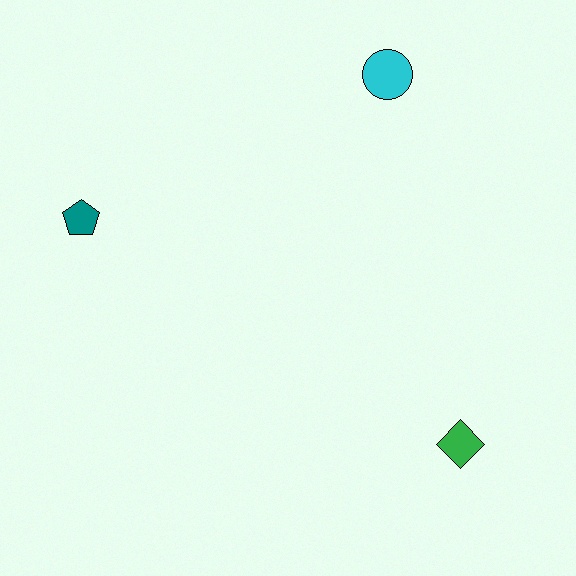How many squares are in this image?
There are no squares.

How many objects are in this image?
There are 3 objects.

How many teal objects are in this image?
There is 1 teal object.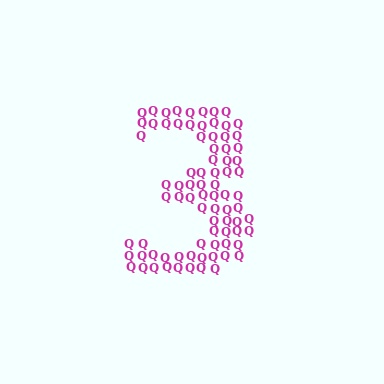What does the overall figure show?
The overall figure shows the digit 3.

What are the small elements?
The small elements are letter Q's.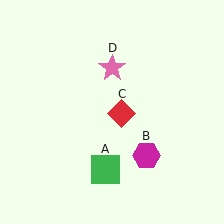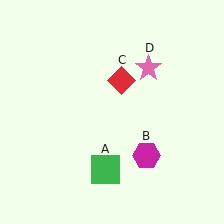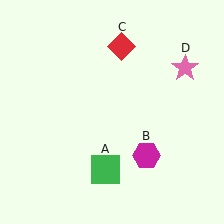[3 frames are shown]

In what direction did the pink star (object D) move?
The pink star (object D) moved right.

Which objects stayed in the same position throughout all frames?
Green square (object A) and magenta hexagon (object B) remained stationary.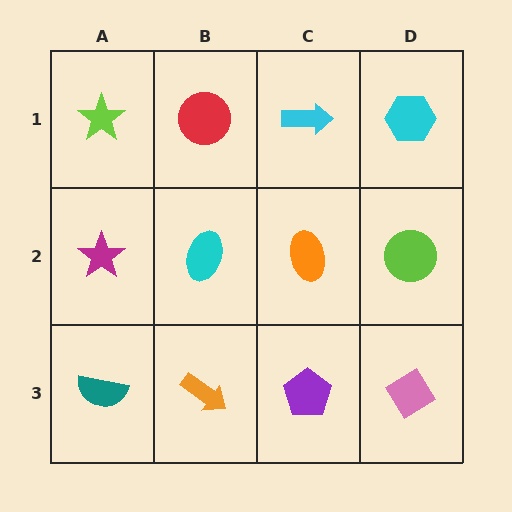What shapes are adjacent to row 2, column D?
A cyan hexagon (row 1, column D), a pink diamond (row 3, column D), an orange ellipse (row 2, column C).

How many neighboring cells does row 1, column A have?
2.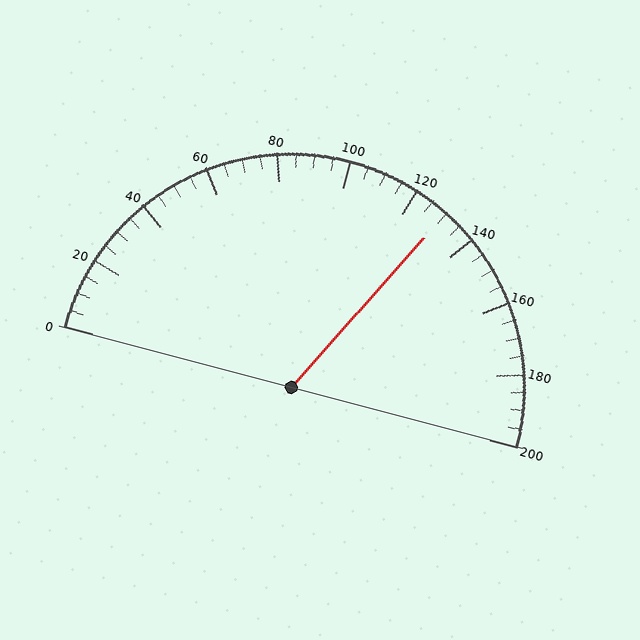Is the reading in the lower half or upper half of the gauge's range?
The reading is in the upper half of the range (0 to 200).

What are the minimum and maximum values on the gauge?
The gauge ranges from 0 to 200.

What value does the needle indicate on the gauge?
The needle indicates approximately 130.